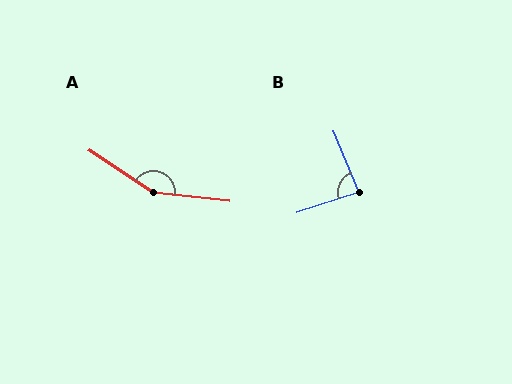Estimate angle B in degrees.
Approximately 85 degrees.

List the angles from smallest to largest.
B (85°), A (153°).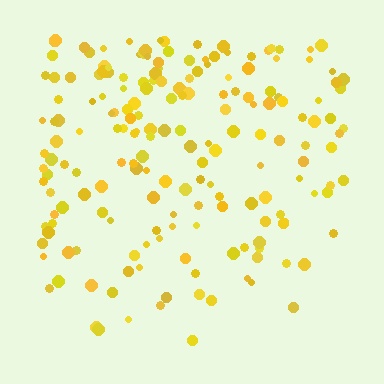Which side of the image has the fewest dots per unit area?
The bottom.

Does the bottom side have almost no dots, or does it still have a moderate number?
Still a moderate number, just noticeably fewer than the top.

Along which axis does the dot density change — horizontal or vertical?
Vertical.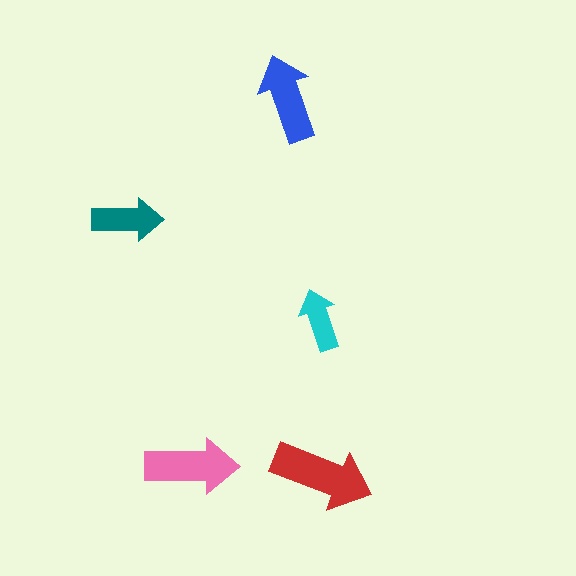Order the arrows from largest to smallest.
the red one, the pink one, the blue one, the teal one, the cyan one.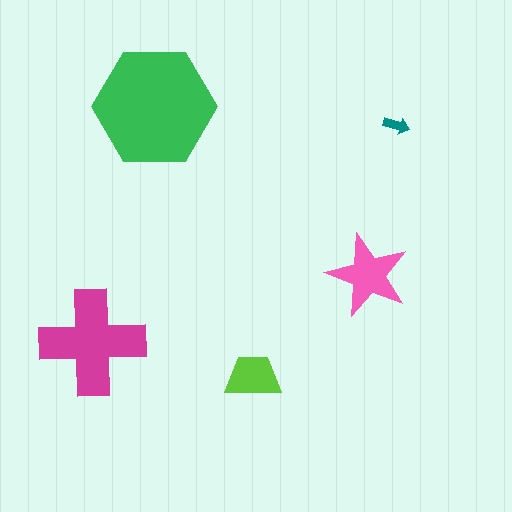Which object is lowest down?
The lime trapezoid is bottommost.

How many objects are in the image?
There are 5 objects in the image.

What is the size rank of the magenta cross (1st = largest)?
2nd.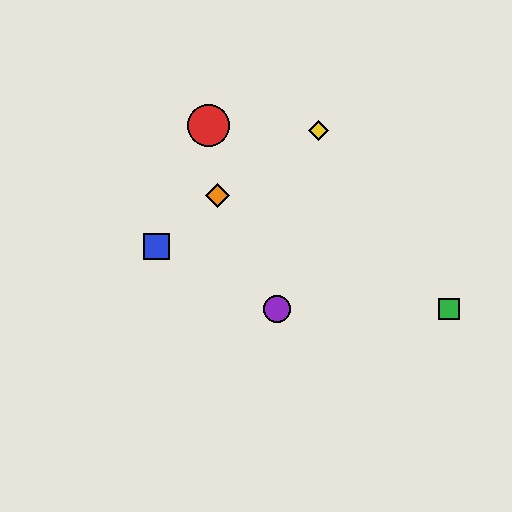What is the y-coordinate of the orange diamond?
The orange diamond is at y≈196.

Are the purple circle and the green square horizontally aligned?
Yes, both are at y≈309.